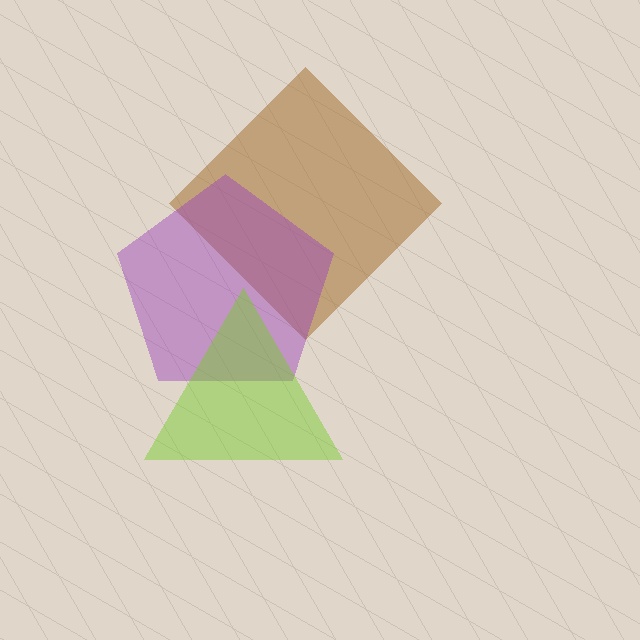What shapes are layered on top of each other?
The layered shapes are: a brown diamond, a purple pentagon, a lime triangle.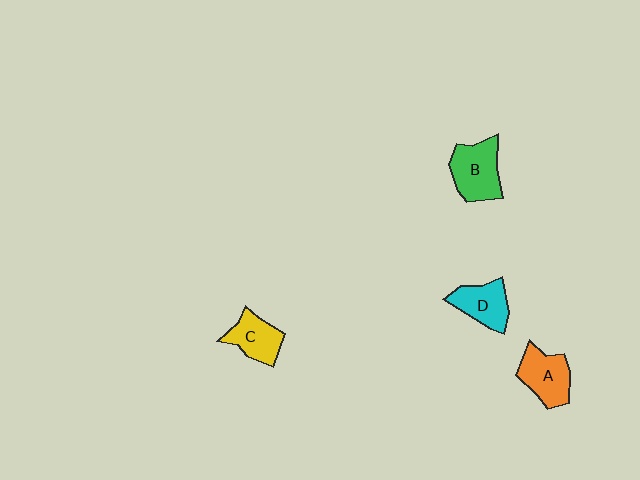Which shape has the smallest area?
Shape C (yellow).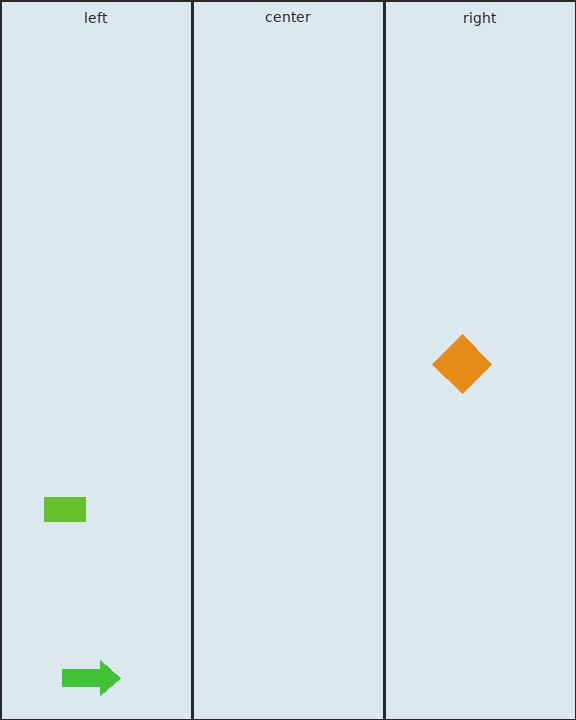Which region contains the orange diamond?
The right region.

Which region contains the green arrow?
The left region.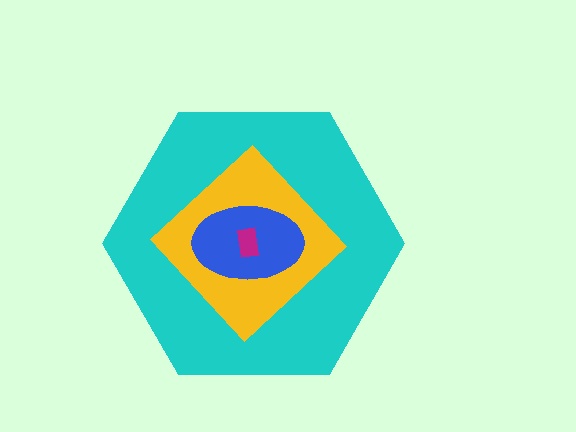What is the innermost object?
The magenta rectangle.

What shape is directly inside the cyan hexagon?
The yellow diamond.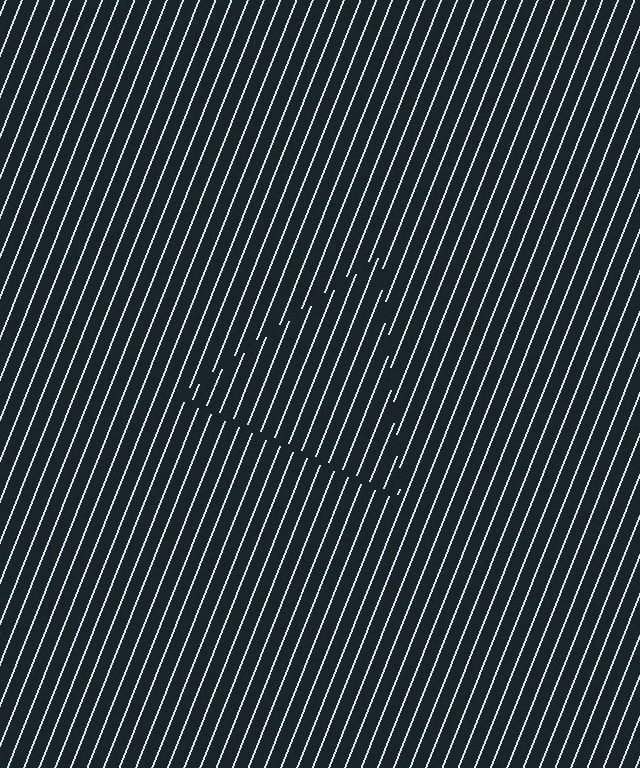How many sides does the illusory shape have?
3 sides — the line-ends trace a triangle.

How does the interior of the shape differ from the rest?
The interior of the shape contains the same grating, shifted by half a period — the contour is defined by the phase discontinuity where line-ends from the inner and outer gratings abut.